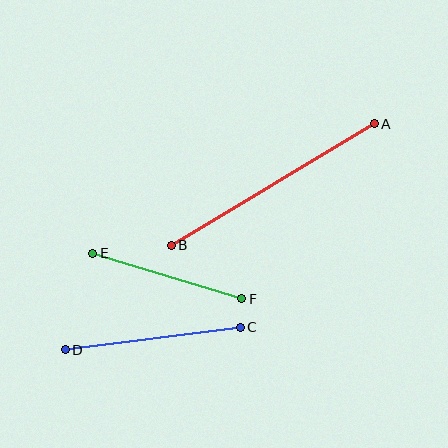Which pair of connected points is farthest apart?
Points A and B are farthest apart.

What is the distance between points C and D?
The distance is approximately 176 pixels.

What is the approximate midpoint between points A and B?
The midpoint is at approximately (273, 184) pixels.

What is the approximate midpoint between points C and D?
The midpoint is at approximately (153, 338) pixels.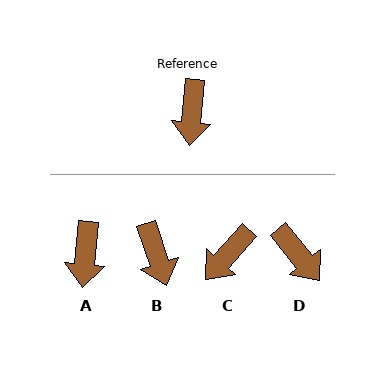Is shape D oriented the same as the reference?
No, it is off by about 44 degrees.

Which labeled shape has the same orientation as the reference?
A.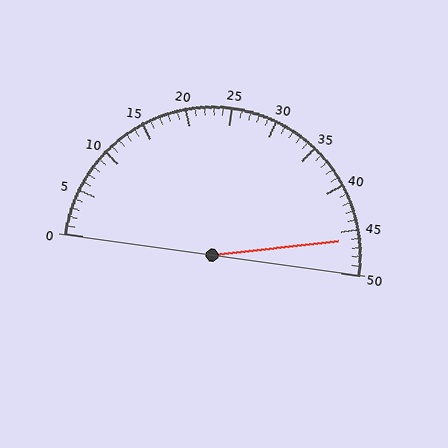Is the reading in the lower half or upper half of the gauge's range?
The reading is in the upper half of the range (0 to 50).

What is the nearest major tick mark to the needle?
The nearest major tick mark is 45.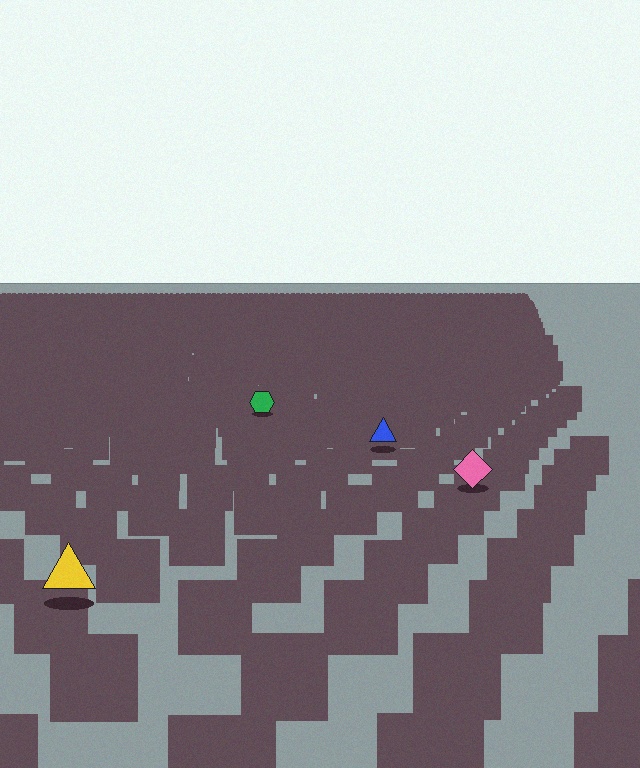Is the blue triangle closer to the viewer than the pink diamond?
No. The pink diamond is closer — you can tell from the texture gradient: the ground texture is coarser near it.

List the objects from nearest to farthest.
From nearest to farthest: the yellow triangle, the pink diamond, the blue triangle, the green hexagon.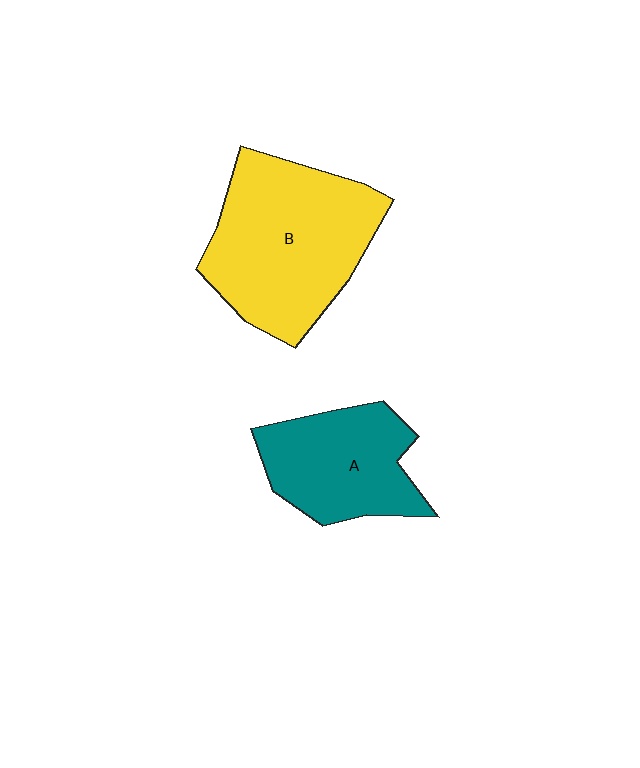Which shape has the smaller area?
Shape A (teal).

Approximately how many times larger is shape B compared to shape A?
Approximately 1.5 times.